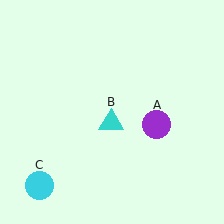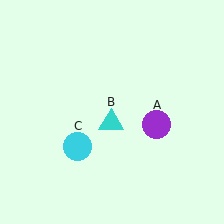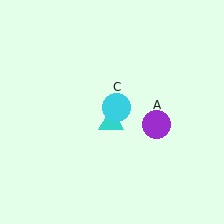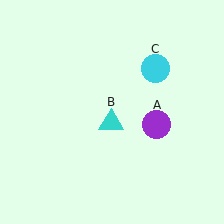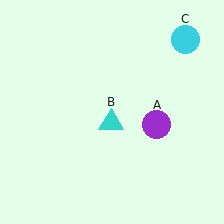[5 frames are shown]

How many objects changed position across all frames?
1 object changed position: cyan circle (object C).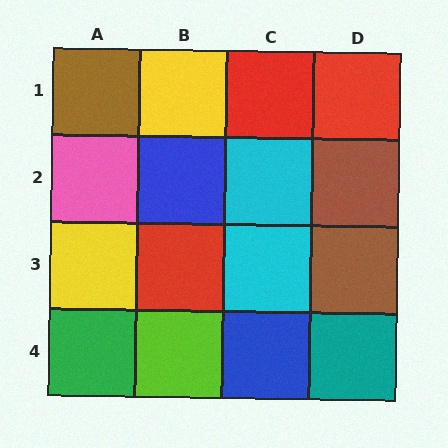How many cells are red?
3 cells are red.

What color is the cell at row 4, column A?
Green.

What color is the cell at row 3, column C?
Cyan.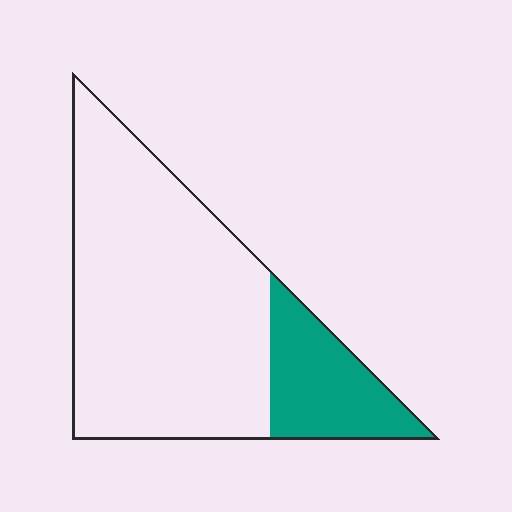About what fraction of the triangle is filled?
About one fifth (1/5).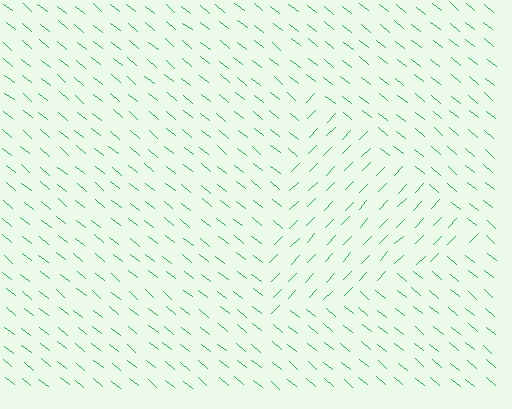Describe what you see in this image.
The image is filled with small green line segments. A triangle region in the image has lines oriented differently from the surrounding lines, creating a visible texture boundary.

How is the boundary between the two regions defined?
The boundary is defined purely by a change in line orientation (approximately 86 degrees difference). All lines are the same color and thickness.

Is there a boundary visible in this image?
Yes, there is a texture boundary formed by a change in line orientation.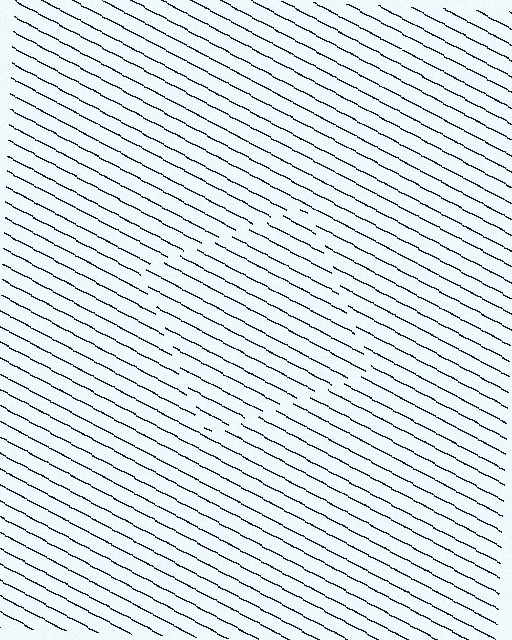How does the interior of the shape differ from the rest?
The interior of the shape contains the same grating, shifted by half a period — the contour is defined by the phase discontinuity where line-ends from the inner and outer gratings abut.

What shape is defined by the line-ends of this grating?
An illusory square. The interior of the shape contains the same grating, shifted by half a period — the contour is defined by the phase discontinuity where line-ends from the inner and outer gratings abut.